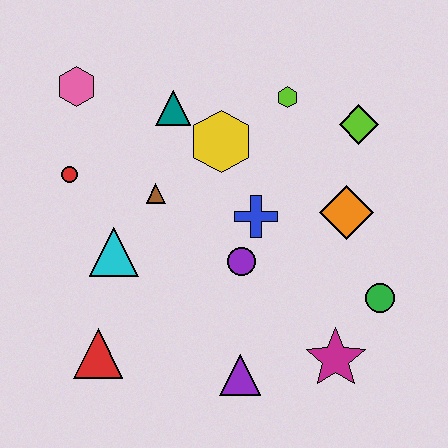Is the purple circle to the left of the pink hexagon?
No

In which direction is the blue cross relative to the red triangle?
The blue cross is to the right of the red triangle.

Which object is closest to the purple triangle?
The magenta star is closest to the purple triangle.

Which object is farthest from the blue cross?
The pink hexagon is farthest from the blue cross.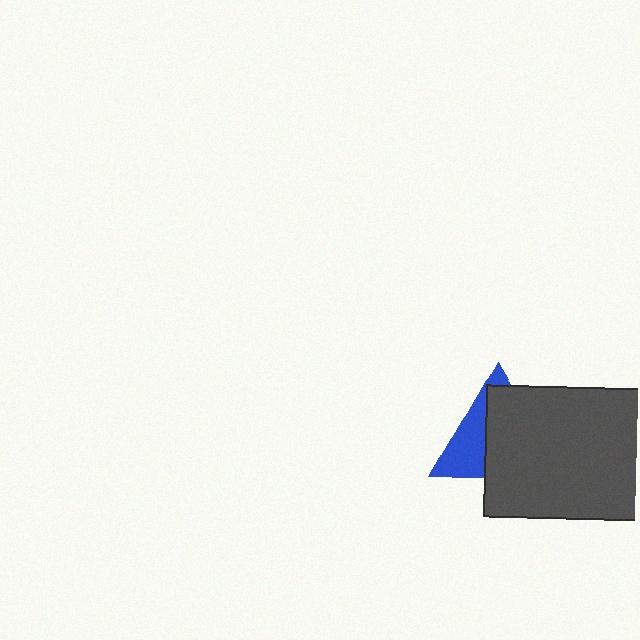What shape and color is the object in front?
The object in front is a dark gray rectangle.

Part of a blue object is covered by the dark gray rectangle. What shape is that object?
It is a triangle.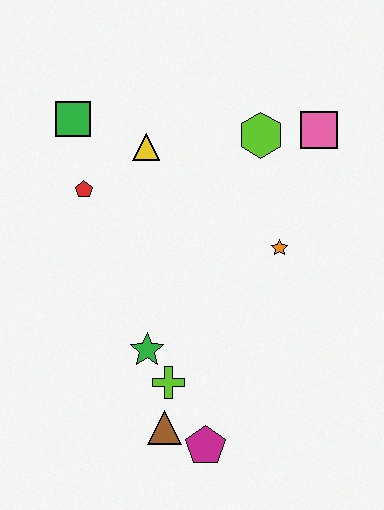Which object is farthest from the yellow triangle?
The magenta pentagon is farthest from the yellow triangle.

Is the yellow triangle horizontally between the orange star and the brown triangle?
No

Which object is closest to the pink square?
The lime hexagon is closest to the pink square.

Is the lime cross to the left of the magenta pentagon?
Yes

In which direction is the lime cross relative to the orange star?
The lime cross is below the orange star.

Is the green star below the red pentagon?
Yes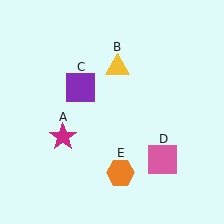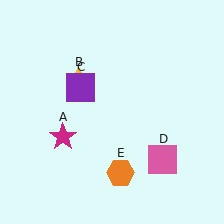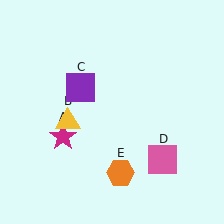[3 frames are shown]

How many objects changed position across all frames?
1 object changed position: yellow triangle (object B).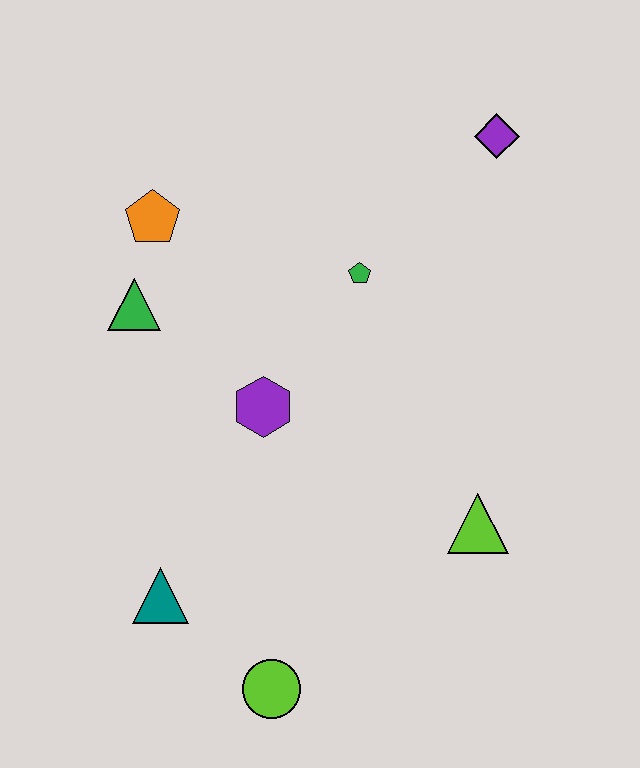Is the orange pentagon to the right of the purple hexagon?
No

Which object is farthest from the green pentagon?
The lime circle is farthest from the green pentagon.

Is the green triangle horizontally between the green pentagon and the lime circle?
No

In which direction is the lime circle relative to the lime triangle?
The lime circle is to the left of the lime triangle.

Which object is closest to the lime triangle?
The purple hexagon is closest to the lime triangle.